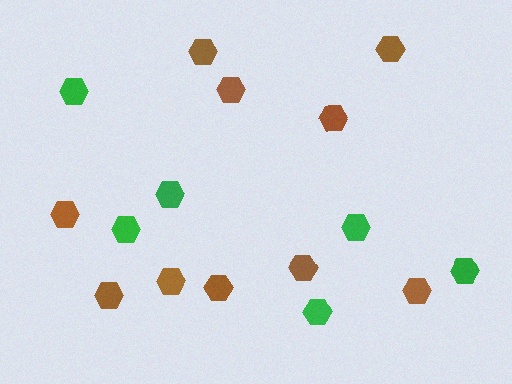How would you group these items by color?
There are 2 groups: one group of green hexagons (6) and one group of brown hexagons (10).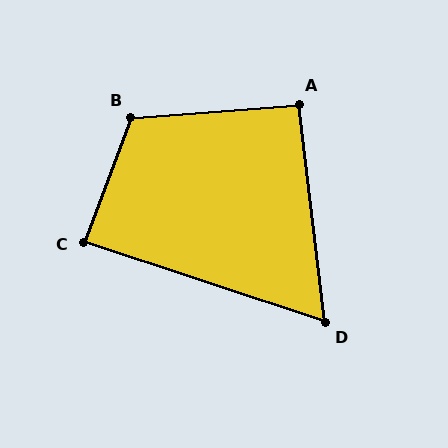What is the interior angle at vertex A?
Approximately 92 degrees (approximately right).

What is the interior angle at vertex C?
Approximately 88 degrees (approximately right).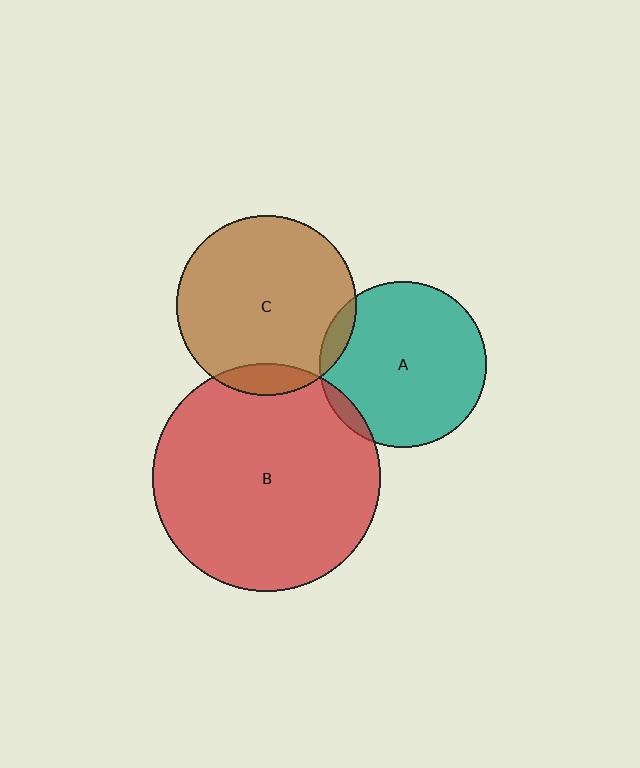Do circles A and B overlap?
Yes.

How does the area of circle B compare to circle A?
Approximately 1.9 times.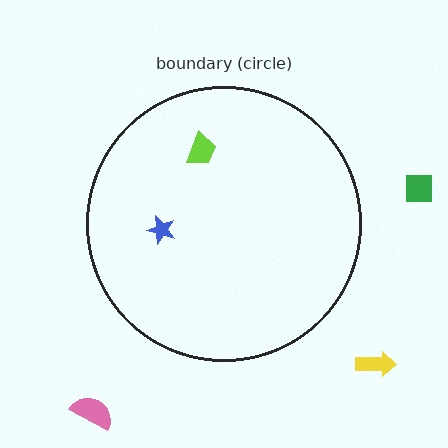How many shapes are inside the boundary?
2 inside, 3 outside.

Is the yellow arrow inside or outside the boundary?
Outside.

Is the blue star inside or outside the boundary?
Inside.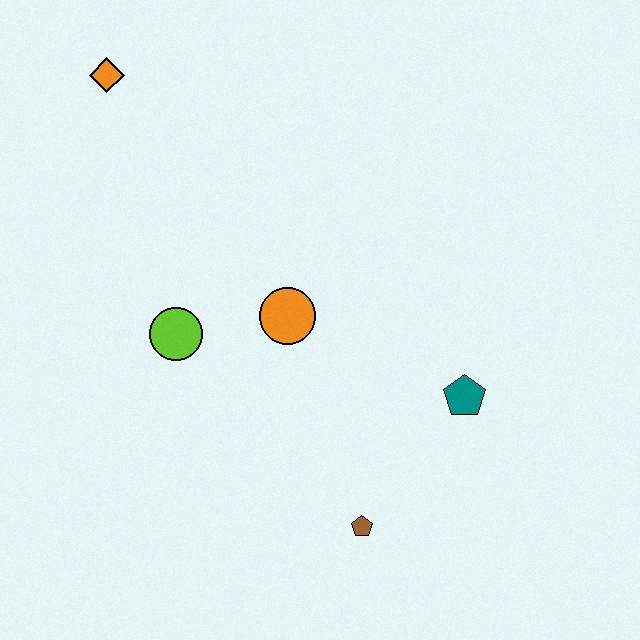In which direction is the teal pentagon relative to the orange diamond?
The teal pentagon is to the right of the orange diamond.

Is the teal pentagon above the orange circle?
No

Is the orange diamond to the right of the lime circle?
No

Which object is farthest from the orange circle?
The orange diamond is farthest from the orange circle.